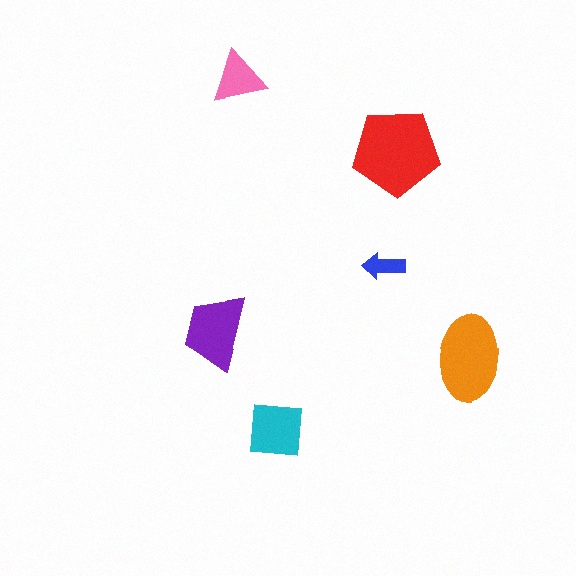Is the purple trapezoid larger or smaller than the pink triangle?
Larger.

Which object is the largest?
The red pentagon.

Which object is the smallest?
The blue arrow.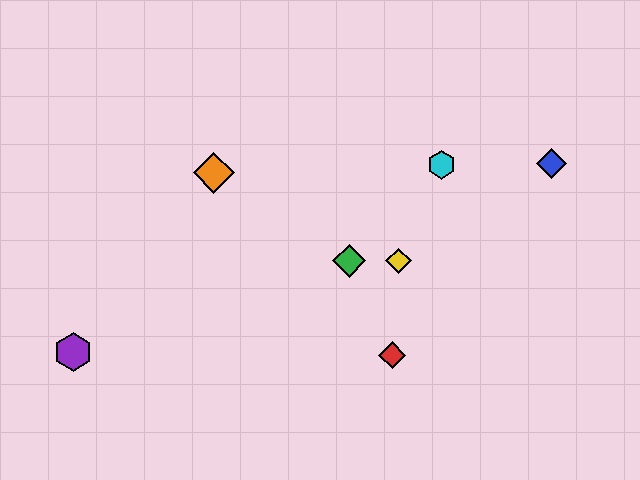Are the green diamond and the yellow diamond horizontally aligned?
Yes, both are at y≈261.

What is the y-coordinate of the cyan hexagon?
The cyan hexagon is at y≈165.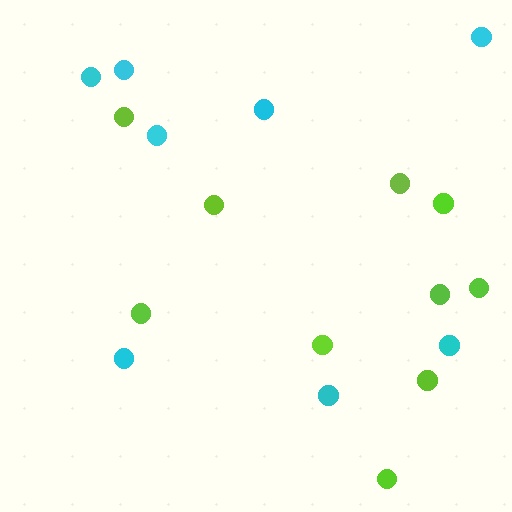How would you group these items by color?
There are 2 groups: one group of lime circles (10) and one group of cyan circles (8).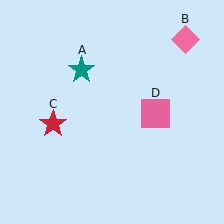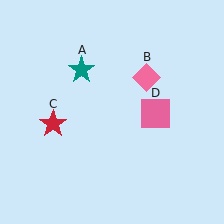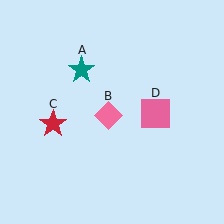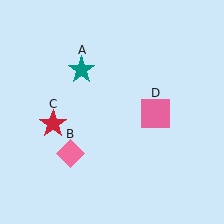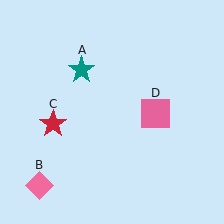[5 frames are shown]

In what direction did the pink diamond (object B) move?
The pink diamond (object B) moved down and to the left.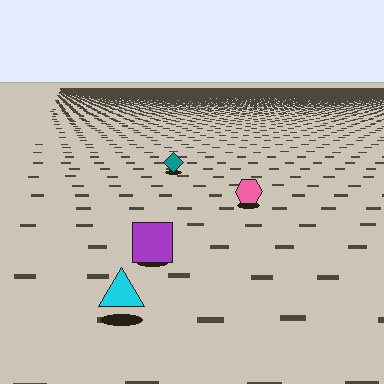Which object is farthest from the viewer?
The teal diamond is farthest from the viewer. It appears smaller and the ground texture around it is denser.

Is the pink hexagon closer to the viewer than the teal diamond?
Yes. The pink hexagon is closer — you can tell from the texture gradient: the ground texture is coarser near it.